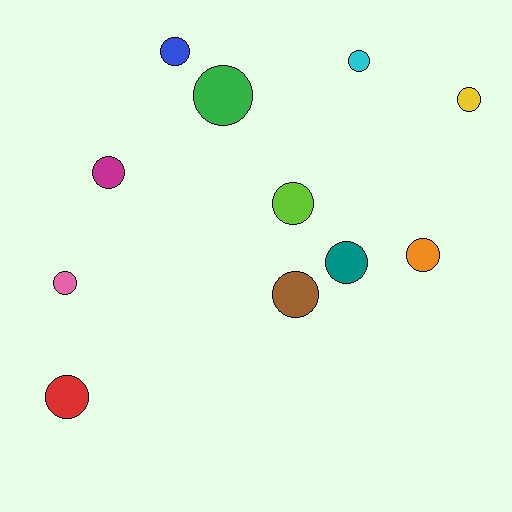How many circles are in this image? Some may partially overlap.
There are 11 circles.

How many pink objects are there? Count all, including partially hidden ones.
There is 1 pink object.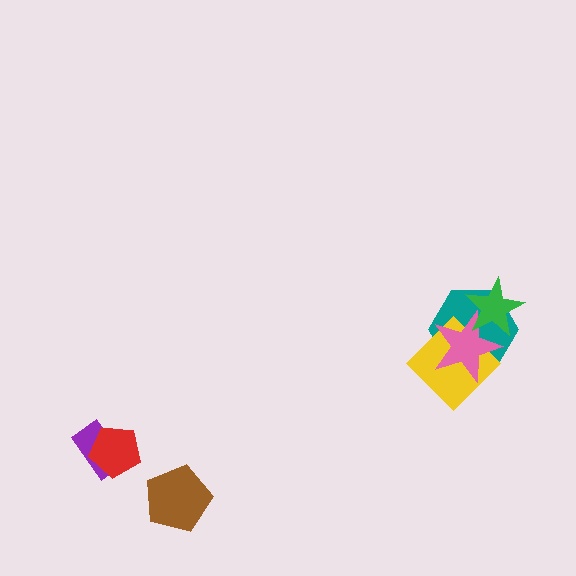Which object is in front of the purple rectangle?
The red pentagon is in front of the purple rectangle.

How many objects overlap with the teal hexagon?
3 objects overlap with the teal hexagon.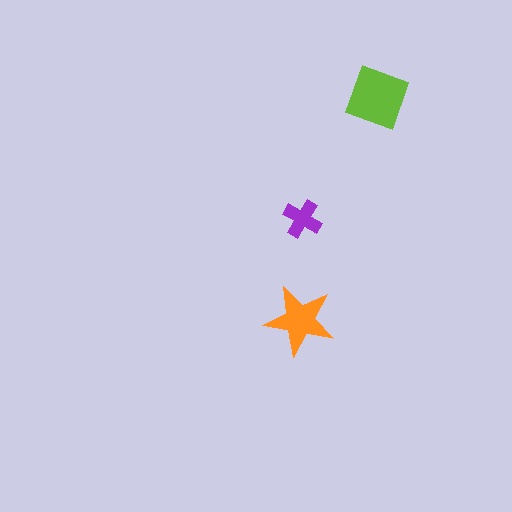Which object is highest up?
The lime square is topmost.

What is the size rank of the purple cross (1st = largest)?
3rd.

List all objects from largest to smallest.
The lime square, the orange star, the purple cross.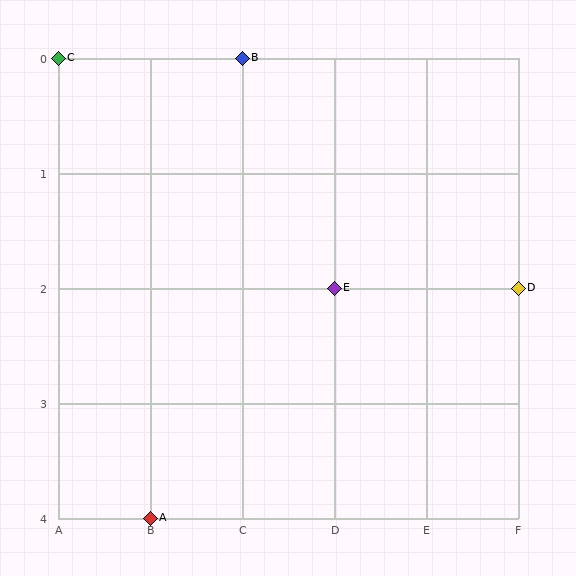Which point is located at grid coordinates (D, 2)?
Point E is at (D, 2).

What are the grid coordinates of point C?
Point C is at grid coordinates (A, 0).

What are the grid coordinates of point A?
Point A is at grid coordinates (B, 4).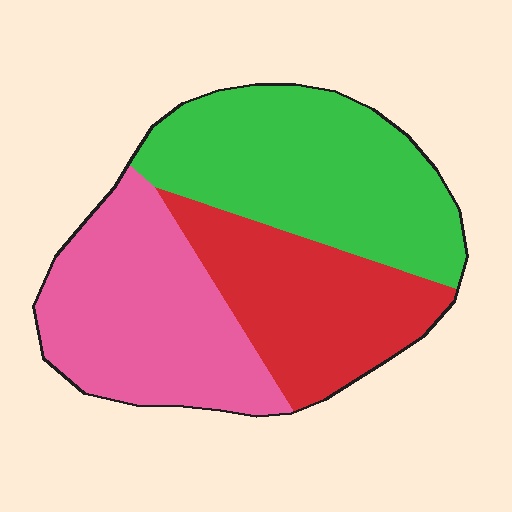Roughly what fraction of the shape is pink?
Pink takes up between a quarter and a half of the shape.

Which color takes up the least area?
Red, at roughly 30%.